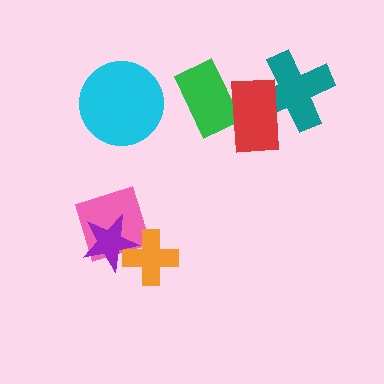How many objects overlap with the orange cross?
2 objects overlap with the orange cross.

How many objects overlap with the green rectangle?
1 object overlaps with the green rectangle.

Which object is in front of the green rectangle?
The red rectangle is in front of the green rectangle.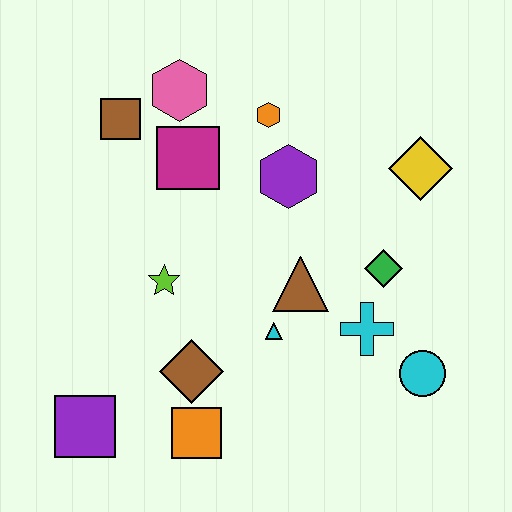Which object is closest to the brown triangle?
The cyan triangle is closest to the brown triangle.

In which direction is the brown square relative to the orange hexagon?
The brown square is to the left of the orange hexagon.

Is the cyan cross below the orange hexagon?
Yes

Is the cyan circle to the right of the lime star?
Yes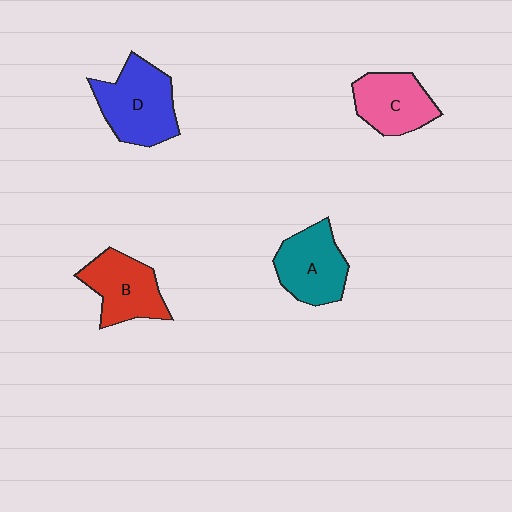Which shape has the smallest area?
Shape C (pink).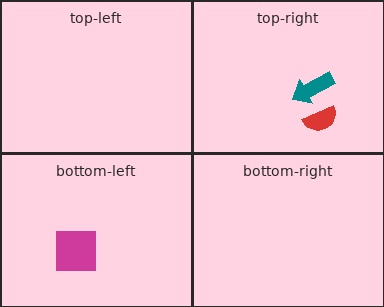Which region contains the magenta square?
The bottom-left region.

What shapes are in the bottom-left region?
The magenta square.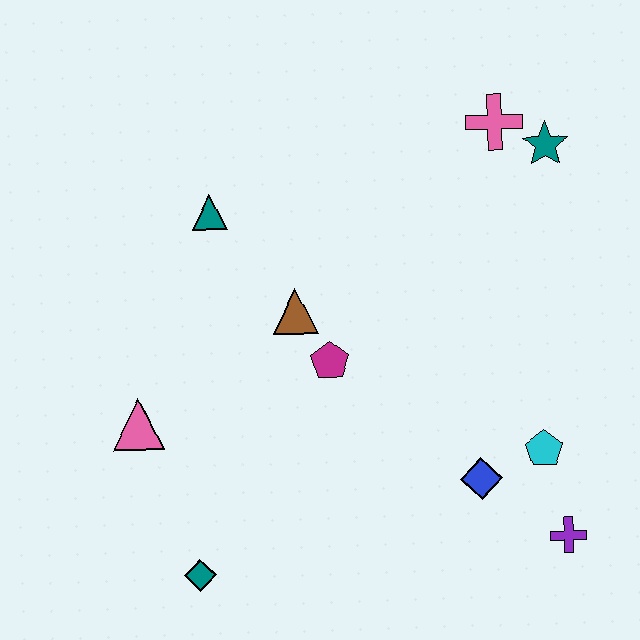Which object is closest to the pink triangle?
The teal diamond is closest to the pink triangle.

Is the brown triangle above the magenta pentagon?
Yes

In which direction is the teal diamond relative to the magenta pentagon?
The teal diamond is below the magenta pentagon.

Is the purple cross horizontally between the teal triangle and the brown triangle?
No